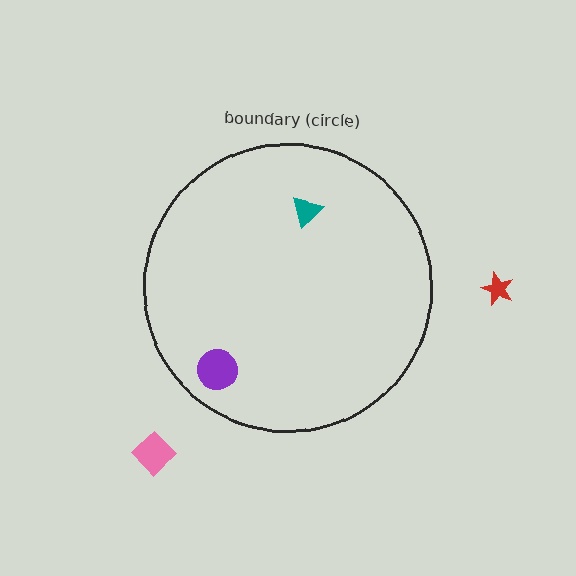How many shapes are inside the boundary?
2 inside, 2 outside.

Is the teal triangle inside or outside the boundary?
Inside.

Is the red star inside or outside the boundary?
Outside.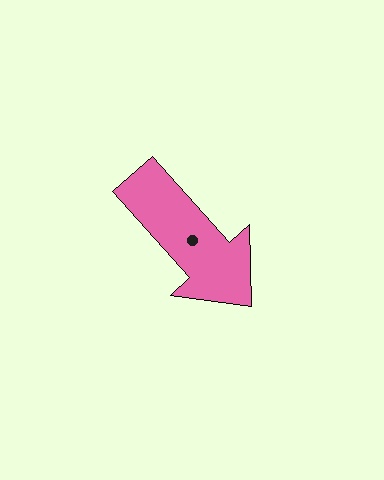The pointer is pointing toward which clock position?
Roughly 5 o'clock.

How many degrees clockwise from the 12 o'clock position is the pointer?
Approximately 138 degrees.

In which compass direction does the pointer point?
Southeast.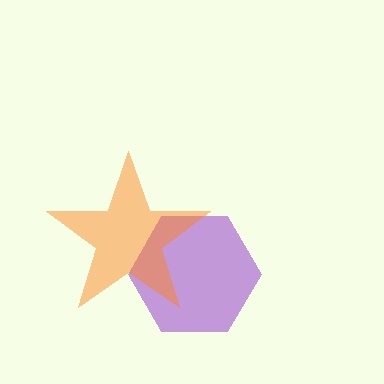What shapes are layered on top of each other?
The layered shapes are: a purple hexagon, an orange star.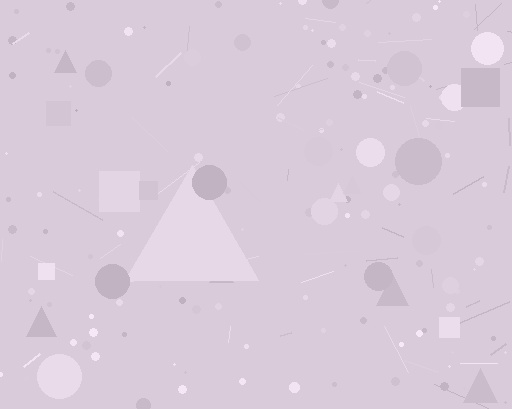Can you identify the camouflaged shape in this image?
The camouflaged shape is a triangle.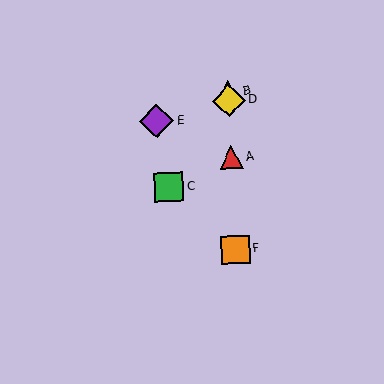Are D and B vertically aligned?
Yes, both are at x≈229.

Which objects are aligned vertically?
Objects A, B, D, F are aligned vertically.